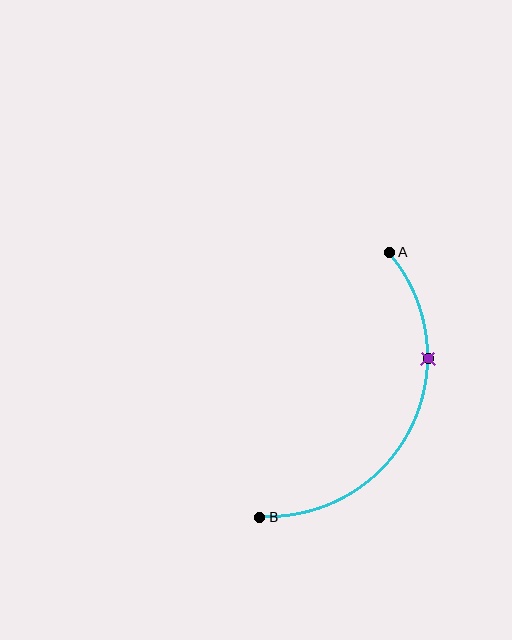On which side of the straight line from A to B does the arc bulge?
The arc bulges to the right of the straight line connecting A and B.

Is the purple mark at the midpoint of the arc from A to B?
No. The purple mark lies on the arc but is closer to endpoint A. The arc midpoint would be at the point on the curve equidistant along the arc from both A and B.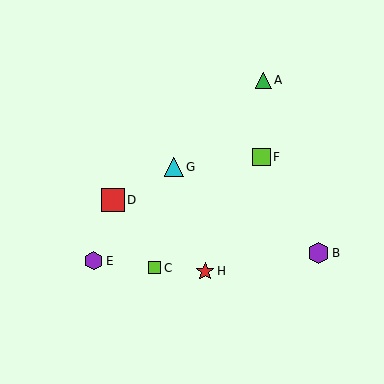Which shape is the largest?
The red square (labeled D) is the largest.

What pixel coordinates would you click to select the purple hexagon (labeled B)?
Click at (318, 253) to select the purple hexagon B.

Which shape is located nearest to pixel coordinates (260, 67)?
The green triangle (labeled A) at (264, 80) is nearest to that location.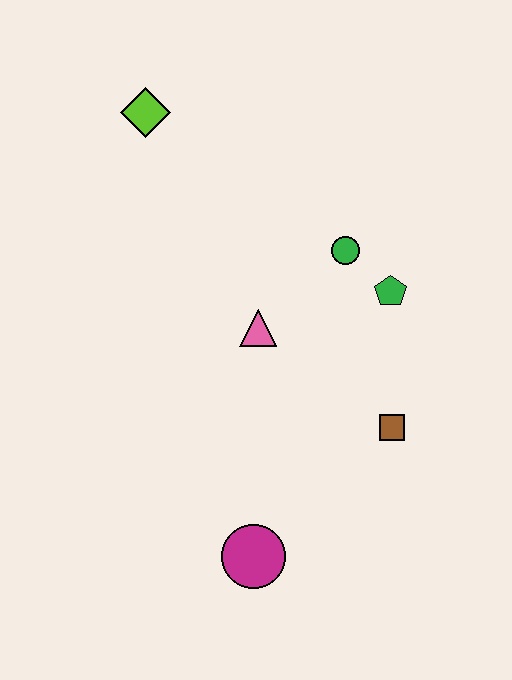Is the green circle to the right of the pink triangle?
Yes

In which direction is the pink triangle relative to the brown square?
The pink triangle is to the left of the brown square.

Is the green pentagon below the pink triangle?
No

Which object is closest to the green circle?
The green pentagon is closest to the green circle.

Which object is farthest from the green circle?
The magenta circle is farthest from the green circle.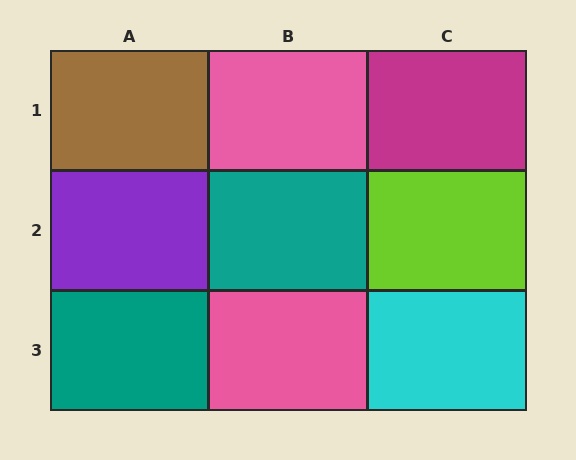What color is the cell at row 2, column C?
Lime.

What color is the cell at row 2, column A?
Purple.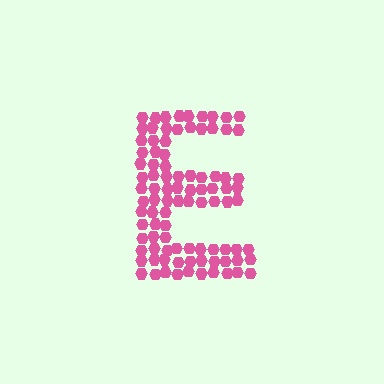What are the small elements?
The small elements are hexagons.